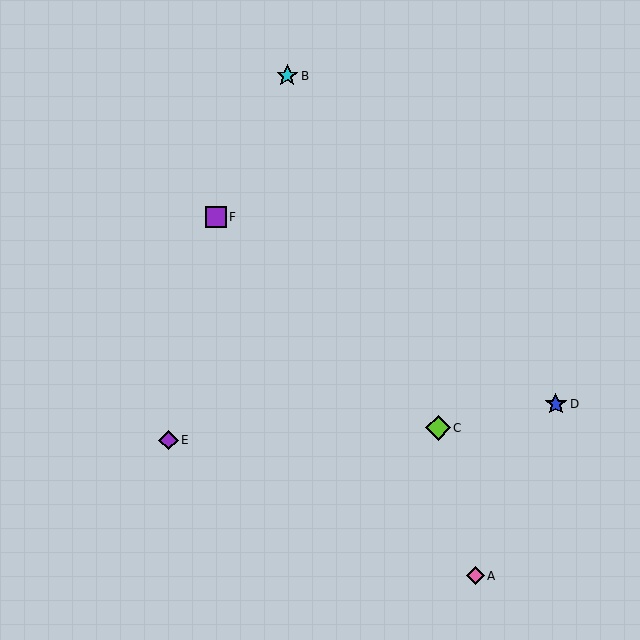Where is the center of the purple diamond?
The center of the purple diamond is at (169, 440).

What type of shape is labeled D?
Shape D is a blue star.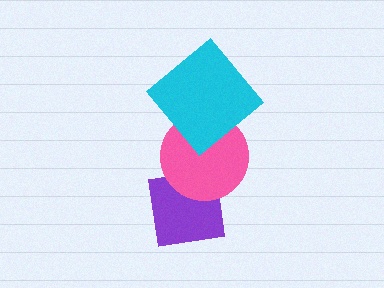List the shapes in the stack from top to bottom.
From top to bottom: the cyan diamond, the pink circle, the purple square.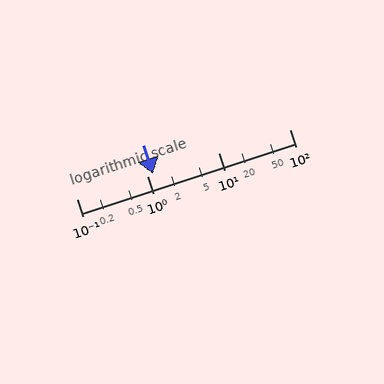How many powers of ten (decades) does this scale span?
The scale spans 3 decades, from 0.1 to 100.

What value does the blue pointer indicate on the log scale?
The pointer indicates approximately 1.2.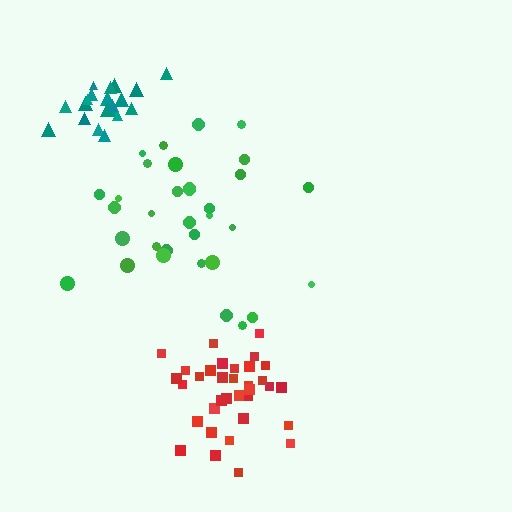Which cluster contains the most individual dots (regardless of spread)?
Red (35).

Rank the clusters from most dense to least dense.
teal, red, green.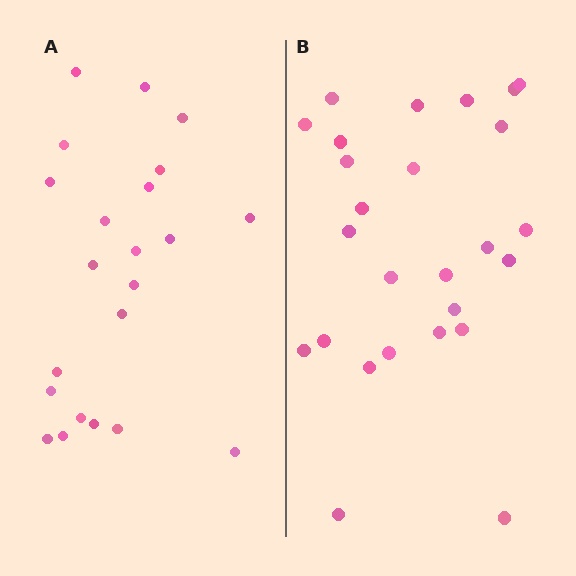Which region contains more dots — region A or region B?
Region B (the right region) has more dots.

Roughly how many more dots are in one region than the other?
Region B has about 4 more dots than region A.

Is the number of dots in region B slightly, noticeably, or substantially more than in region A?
Region B has only slightly more — the two regions are fairly close. The ratio is roughly 1.2 to 1.